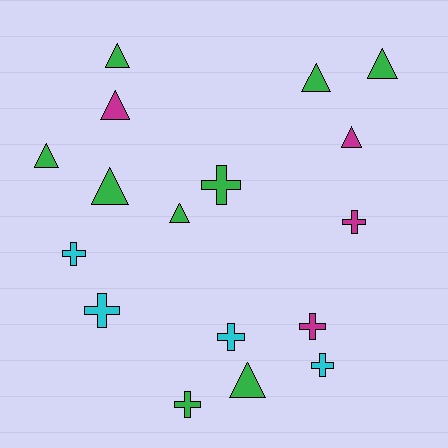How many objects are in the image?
There are 17 objects.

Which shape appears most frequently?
Triangle, with 9 objects.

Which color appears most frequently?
Green, with 9 objects.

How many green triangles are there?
There are 7 green triangles.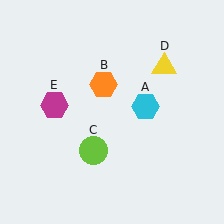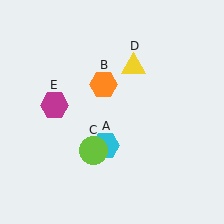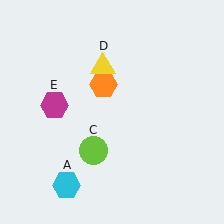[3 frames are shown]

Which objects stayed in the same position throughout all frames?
Orange hexagon (object B) and lime circle (object C) and magenta hexagon (object E) remained stationary.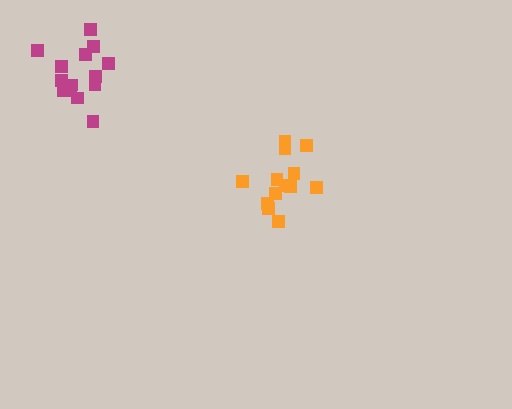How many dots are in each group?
Group 1: 14 dots, Group 2: 13 dots (27 total).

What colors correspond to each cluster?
The clusters are colored: magenta, orange.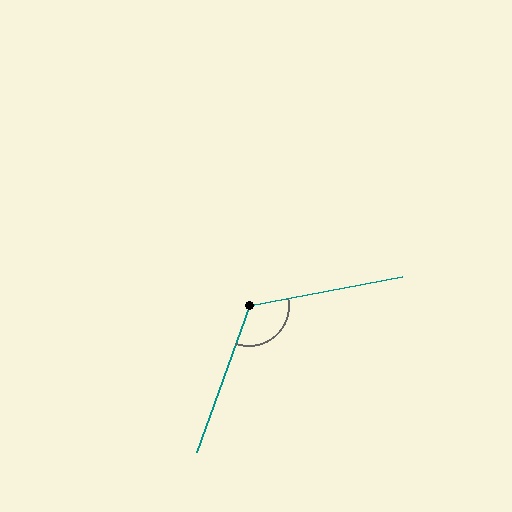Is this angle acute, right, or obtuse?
It is obtuse.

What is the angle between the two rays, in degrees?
Approximately 120 degrees.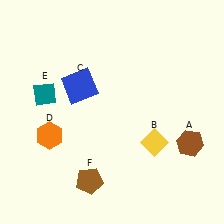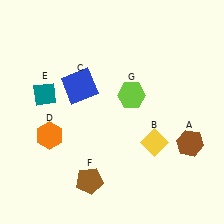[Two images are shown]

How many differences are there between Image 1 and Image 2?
There is 1 difference between the two images.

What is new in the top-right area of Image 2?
A lime hexagon (G) was added in the top-right area of Image 2.